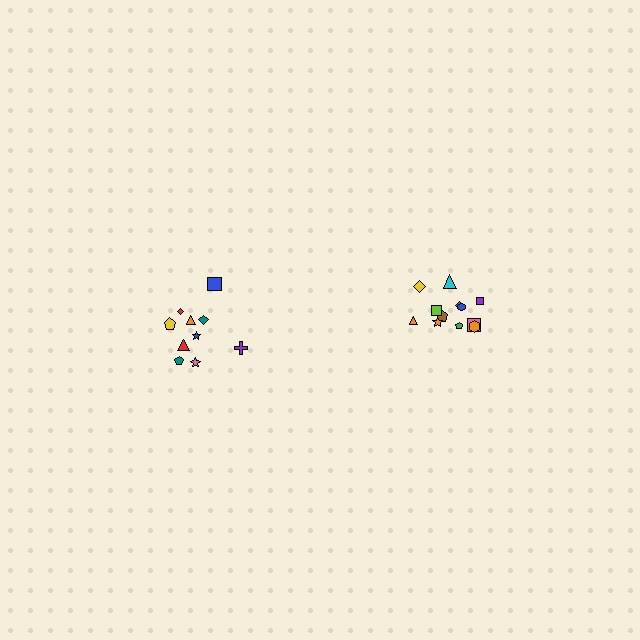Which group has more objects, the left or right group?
The right group.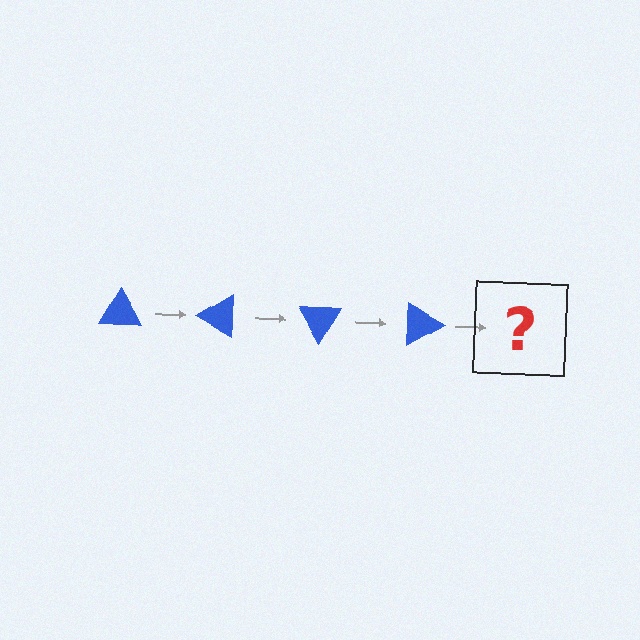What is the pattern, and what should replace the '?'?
The pattern is that the triangle rotates 30 degrees each step. The '?' should be a blue triangle rotated 120 degrees.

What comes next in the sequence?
The next element should be a blue triangle rotated 120 degrees.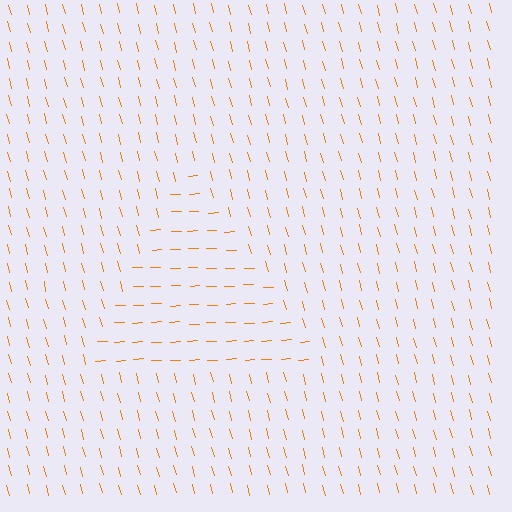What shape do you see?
I see a triangle.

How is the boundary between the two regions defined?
The boundary is defined purely by a change in line orientation (approximately 78 degrees difference). All lines are the same color and thickness.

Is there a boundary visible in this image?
Yes, there is a texture boundary formed by a change in line orientation.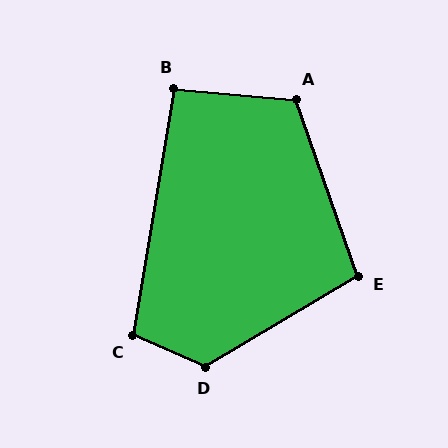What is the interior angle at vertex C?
Approximately 104 degrees (obtuse).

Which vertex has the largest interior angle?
D, at approximately 126 degrees.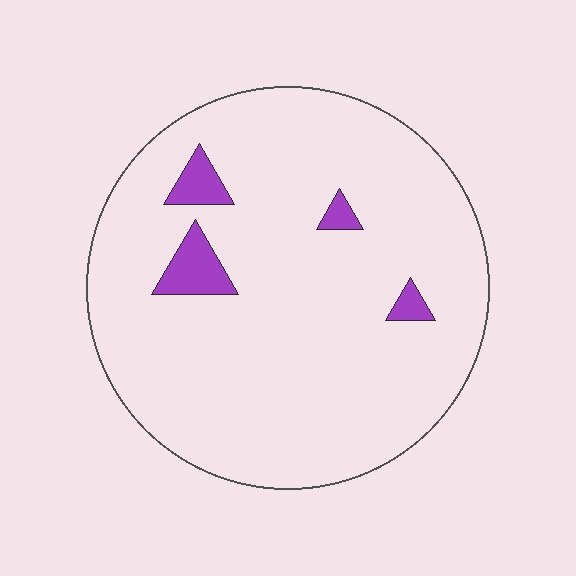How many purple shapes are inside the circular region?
4.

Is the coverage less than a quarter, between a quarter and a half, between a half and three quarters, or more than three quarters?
Less than a quarter.